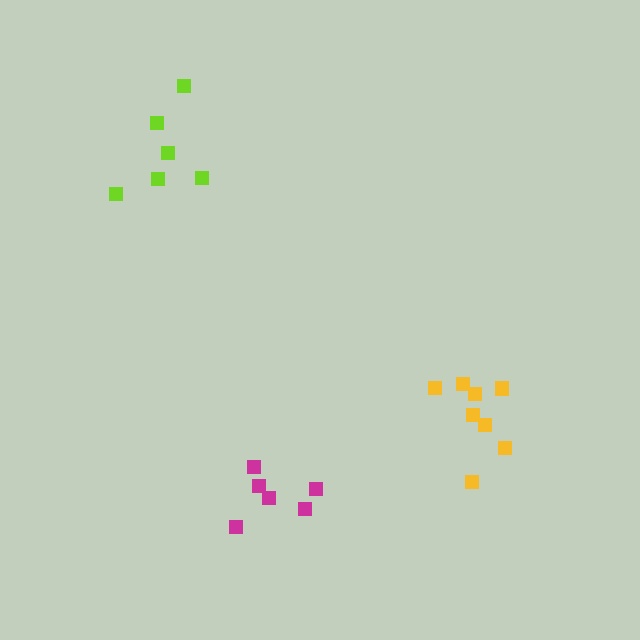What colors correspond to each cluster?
The clusters are colored: yellow, magenta, lime.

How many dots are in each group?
Group 1: 8 dots, Group 2: 6 dots, Group 3: 6 dots (20 total).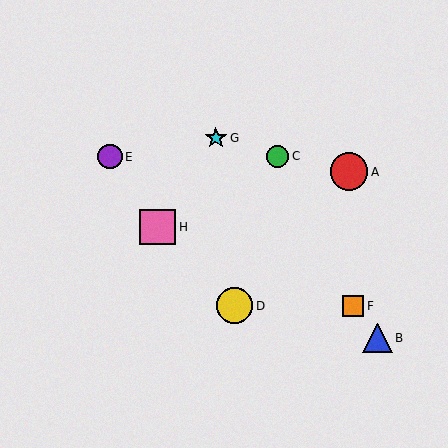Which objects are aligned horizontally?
Objects D, F are aligned horizontally.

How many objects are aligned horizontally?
2 objects (D, F) are aligned horizontally.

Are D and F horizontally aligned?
Yes, both are at y≈306.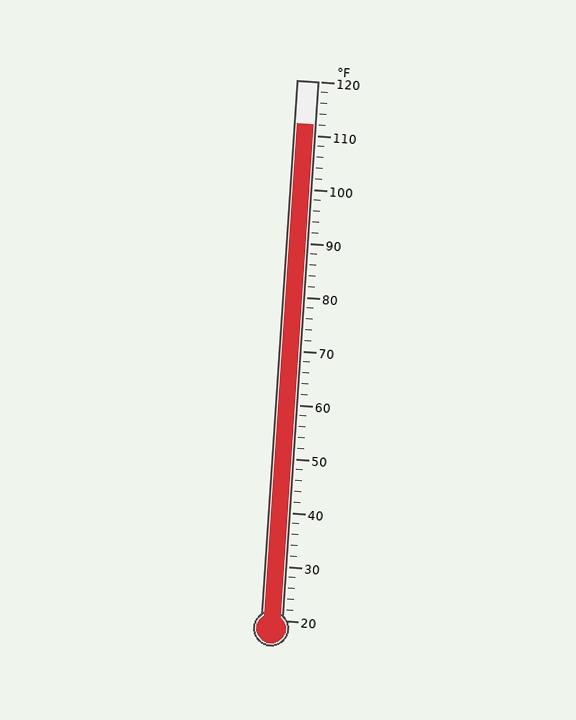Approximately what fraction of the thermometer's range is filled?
The thermometer is filled to approximately 90% of its range.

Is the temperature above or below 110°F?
The temperature is above 110°F.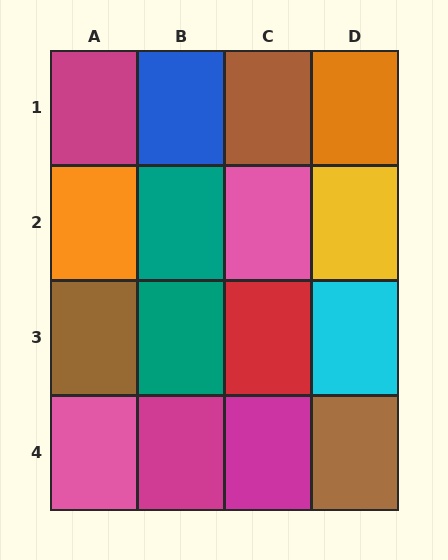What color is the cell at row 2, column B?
Teal.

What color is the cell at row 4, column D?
Brown.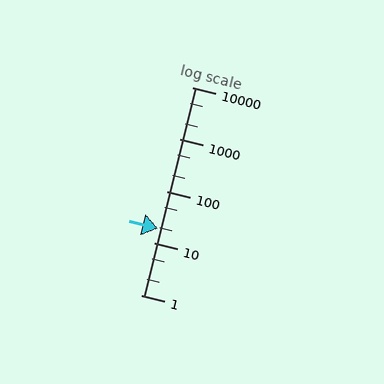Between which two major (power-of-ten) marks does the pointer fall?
The pointer is between 10 and 100.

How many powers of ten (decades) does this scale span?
The scale spans 4 decades, from 1 to 10000.